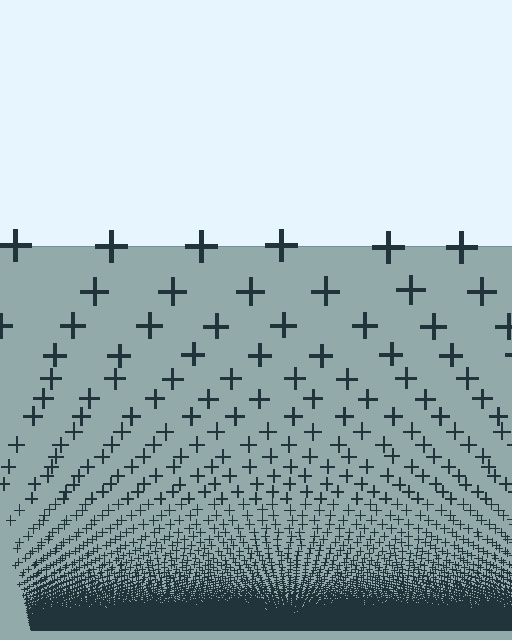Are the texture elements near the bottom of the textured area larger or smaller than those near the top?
Smaller. The gradient is inverted — elements near the bottom are smaller and denser.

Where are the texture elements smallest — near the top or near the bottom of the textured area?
Near the bottom.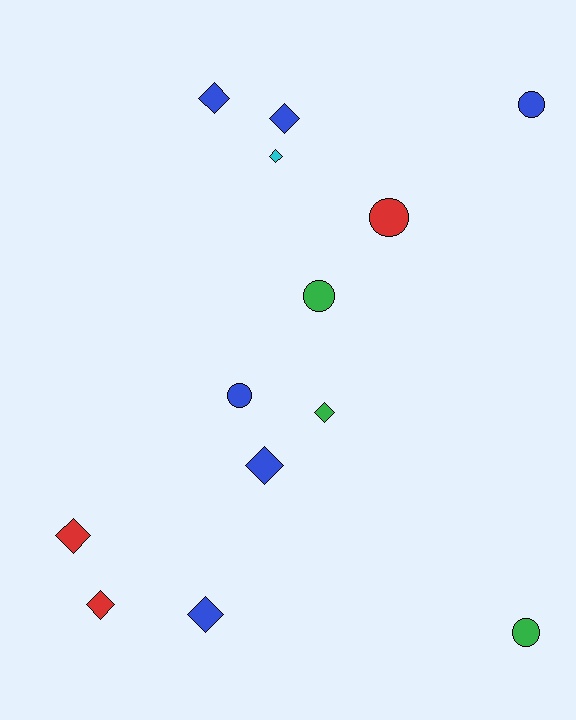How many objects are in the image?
There are 13 objects.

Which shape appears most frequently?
Diamond, with 8 objects.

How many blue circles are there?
There are 2 blue circles.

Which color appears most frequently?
Blue, with 6 objects.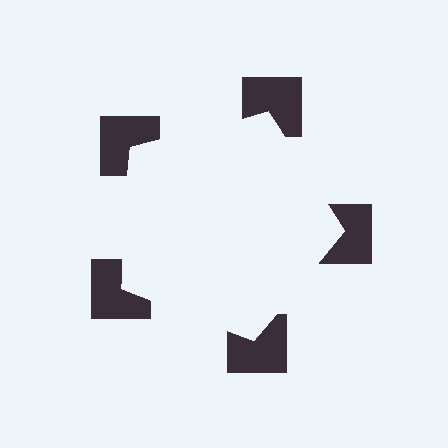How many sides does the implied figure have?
5 sides.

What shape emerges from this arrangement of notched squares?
An illusory pentagon — its edges are inferred from the aligned wedge cuts in the notched squares, not physically drawn.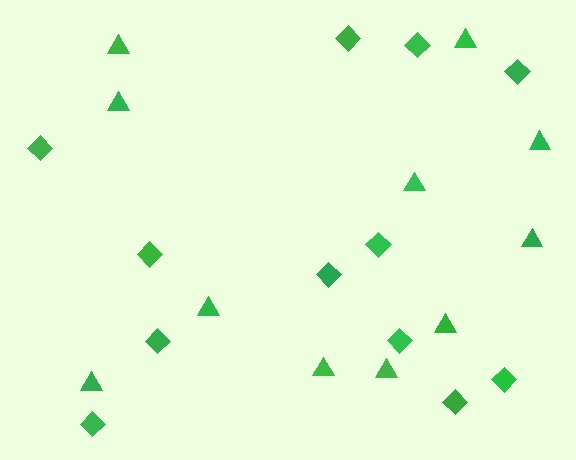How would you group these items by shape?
There are 2 groups: one group of triangles (11) and one group of diamonds (12).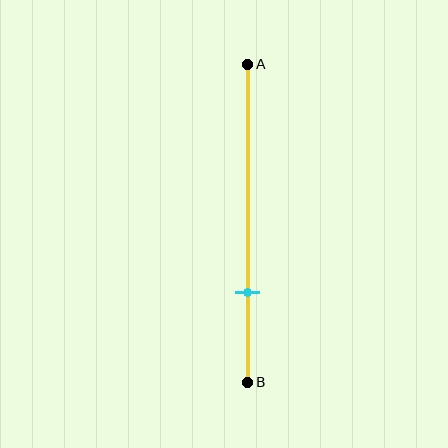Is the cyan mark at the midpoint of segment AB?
No, the mark is at about 70% from A, not at the 50% midpoint.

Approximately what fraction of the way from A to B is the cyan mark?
The cyan mark is approximately 70% of the way from A to B.